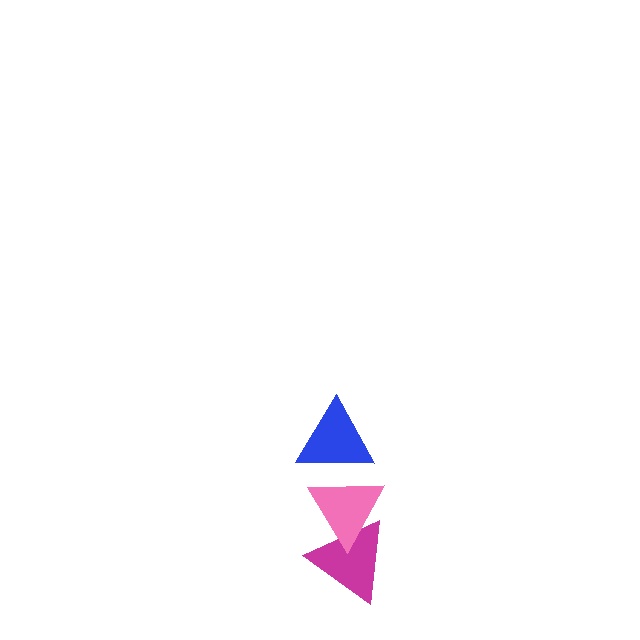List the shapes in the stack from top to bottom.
From top to bottom: the blue triangle, the pink triangle, the magenta triangle.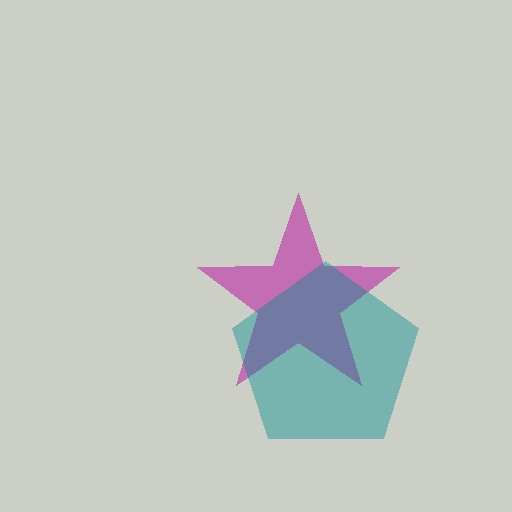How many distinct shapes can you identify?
There are 2 distinct shapes: a magenta star, a teal pentagon.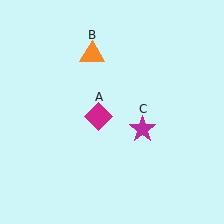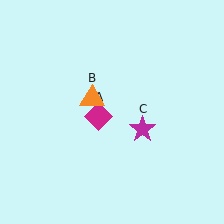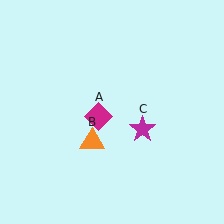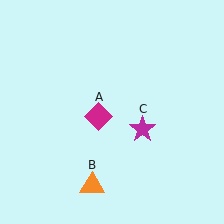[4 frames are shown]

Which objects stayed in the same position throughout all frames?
Magenta diamond (object A) and magenta star (object C) remained stationary.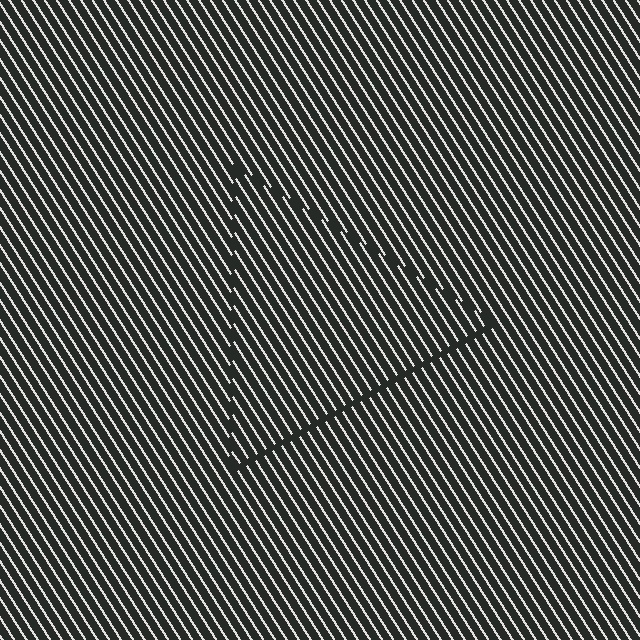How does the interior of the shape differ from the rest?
The interior of the shape contains the same grating, shifted by half a period — the contour is defined by the phase discontinuity where line-ends from the inner and outer gratings abut.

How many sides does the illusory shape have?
3 sides — the line-ends trace a triangle.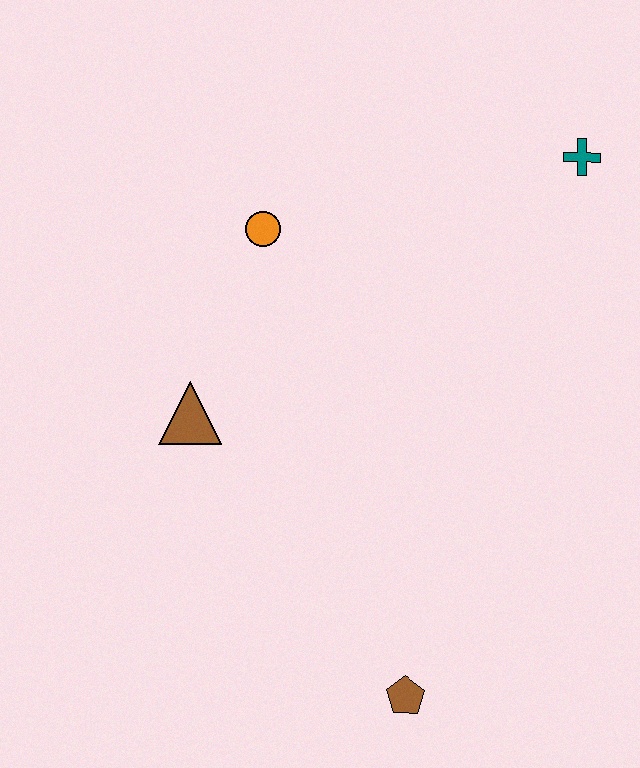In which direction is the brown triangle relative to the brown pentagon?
The brown triangle is above the brown pentagon.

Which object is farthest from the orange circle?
The brown pentagon is farthest from the orange circle.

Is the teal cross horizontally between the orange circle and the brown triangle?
No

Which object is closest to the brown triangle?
The orange circle is closest to the brown triangle.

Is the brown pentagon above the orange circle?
No